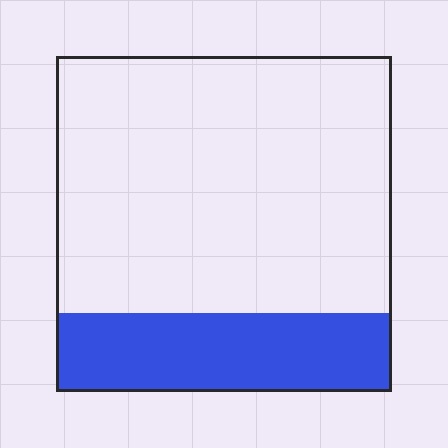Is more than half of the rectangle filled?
No.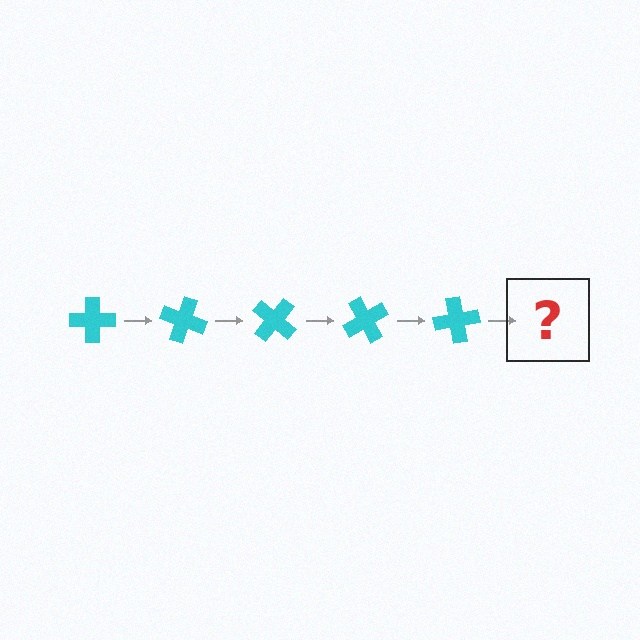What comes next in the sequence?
The next element should be a cyan cross rotated 100 degrees.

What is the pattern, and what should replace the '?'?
The pattern is that the cross rotates 20 degrees each step. The '?' should be a cyan cross rotated 100 degrees.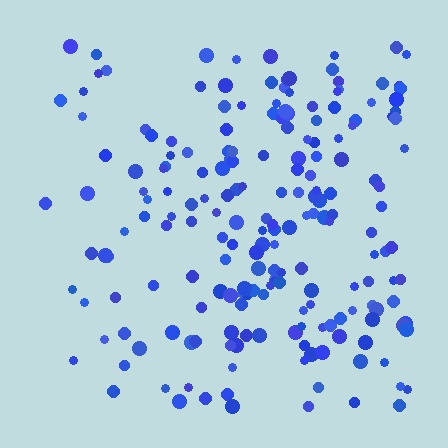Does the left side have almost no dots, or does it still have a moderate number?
Still a moderate number, just noticeably fewer than the right.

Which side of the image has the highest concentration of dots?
The right.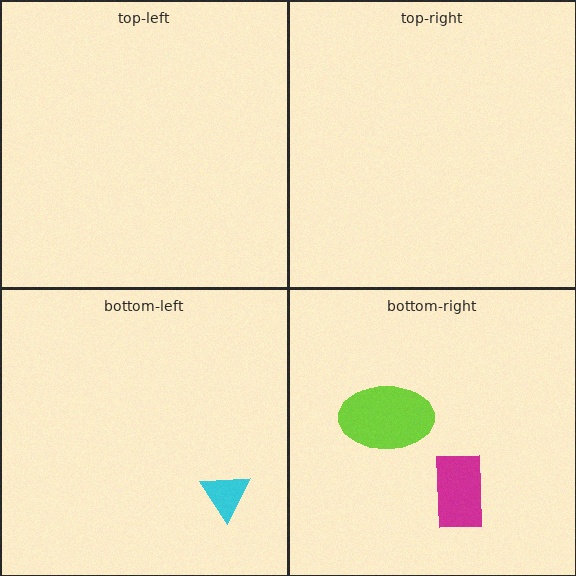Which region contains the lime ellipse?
The bottom-right region.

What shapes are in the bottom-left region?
The cyan triangle.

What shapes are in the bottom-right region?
The lime ellipse, the magenta rectangle.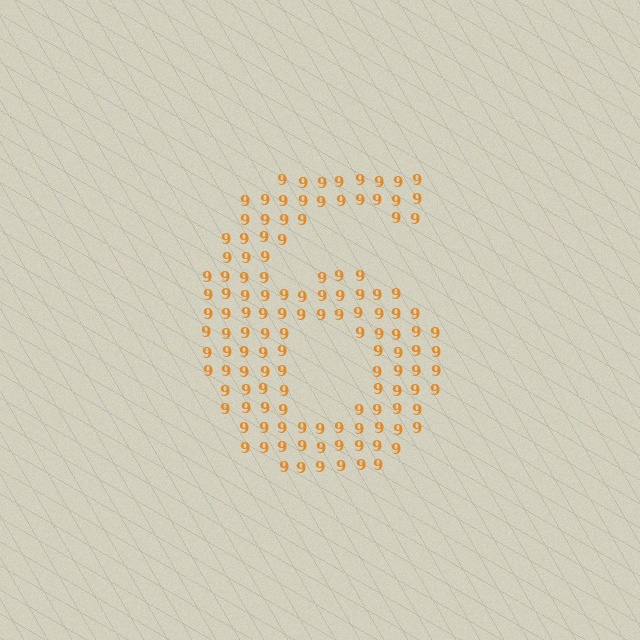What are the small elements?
The small elements are digit 9's.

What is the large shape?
The large shape is the digit 6.